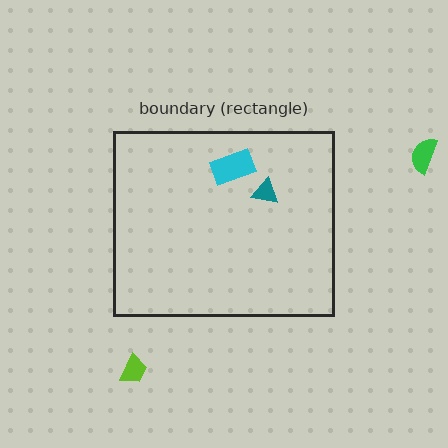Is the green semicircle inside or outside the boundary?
Outside.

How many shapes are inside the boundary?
2 inside, 2 outside.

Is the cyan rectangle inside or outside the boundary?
Inside.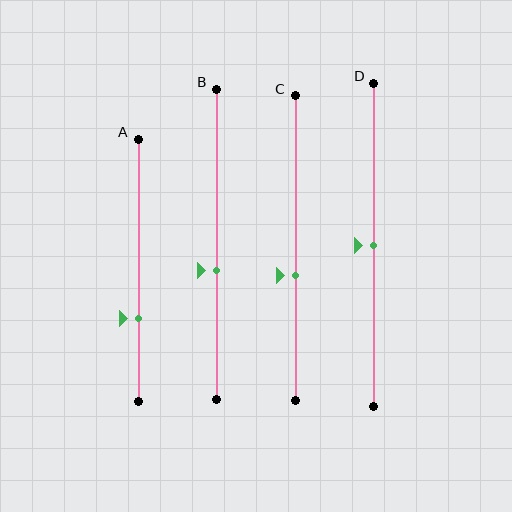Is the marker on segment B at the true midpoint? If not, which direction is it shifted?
No, the marker on segment B is shifted downward by about 9% of the segment length.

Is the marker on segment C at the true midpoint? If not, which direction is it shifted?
No, the marker on segment C is shifted downward by about 9% of the segment length.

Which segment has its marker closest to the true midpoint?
Segment D has its marker closest to the true midpoint.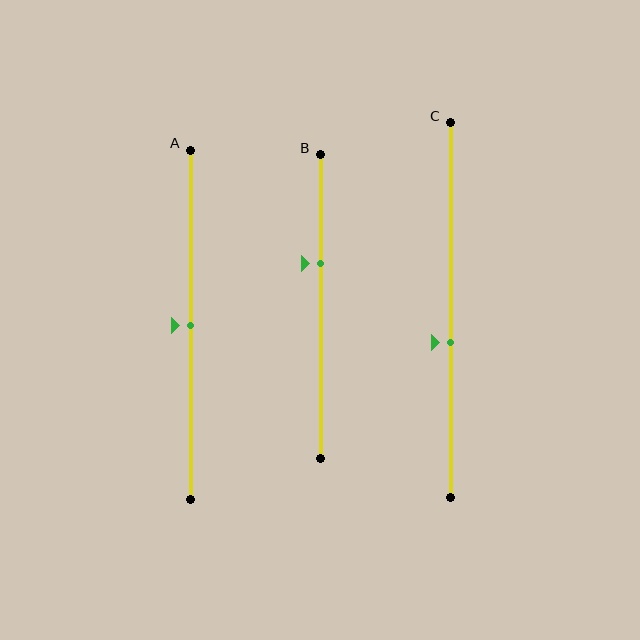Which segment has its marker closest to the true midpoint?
Segment A has its marker closest to the true midpoint.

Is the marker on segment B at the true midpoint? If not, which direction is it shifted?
No, the marker on segment B is shifted upward by about 14% of the segment length.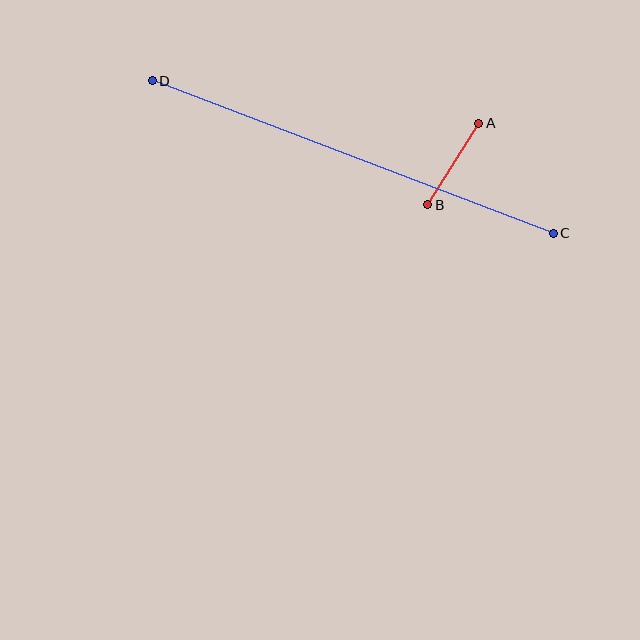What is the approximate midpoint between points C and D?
The midpoint is at approximately (353, 157) pixels.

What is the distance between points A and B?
The distance is approximately 96 pixels.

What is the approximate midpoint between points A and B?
The midpoint is at approximately (453, 164) pixels.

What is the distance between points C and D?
The distance is approximately 429 pixels.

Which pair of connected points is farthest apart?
Points C and D are farthest apart.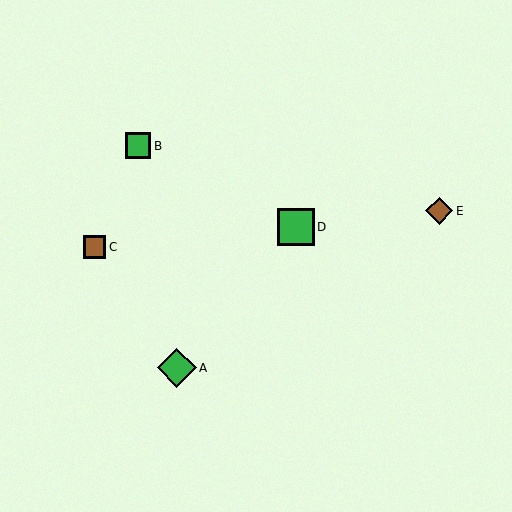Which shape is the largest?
The green diamond (labeled A) is the largest.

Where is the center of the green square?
The center of the green square is at (138, 146).